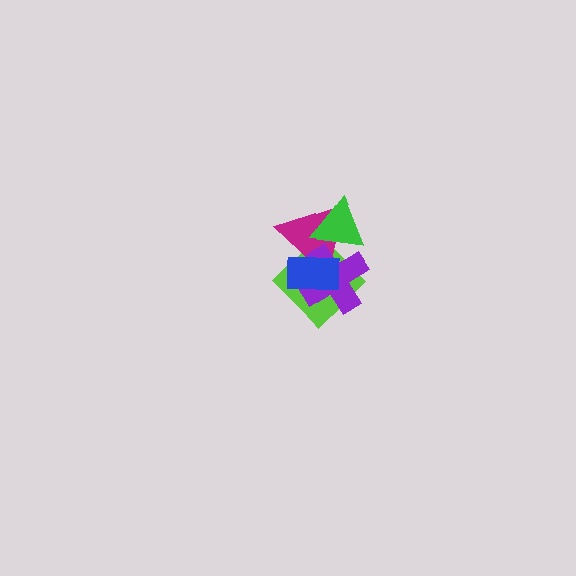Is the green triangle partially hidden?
Yes, it is partially covered by another shape.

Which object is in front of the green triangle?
The purple cross is in front of the green triangle.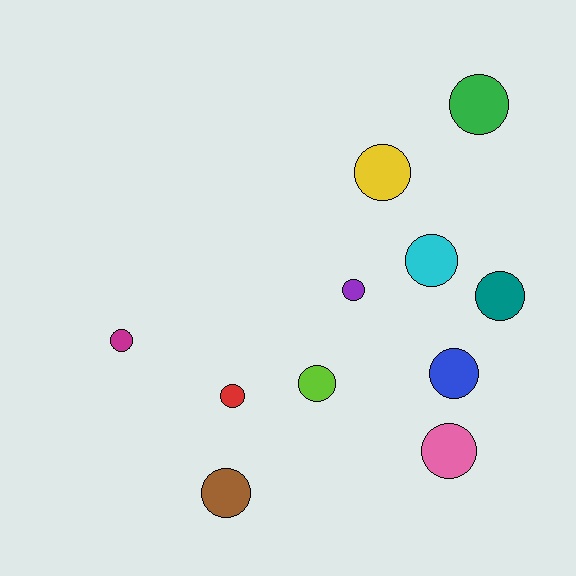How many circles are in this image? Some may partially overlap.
There are 11 circles.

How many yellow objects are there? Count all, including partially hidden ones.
There is 1 yellow object.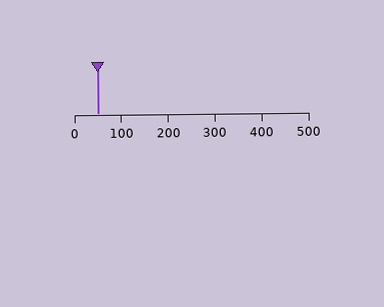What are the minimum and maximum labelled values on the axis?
The axis runs from 0 to 500.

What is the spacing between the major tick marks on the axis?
The major ticks are spaced 100 apart.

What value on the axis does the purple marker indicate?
The marker indicates approximately 50.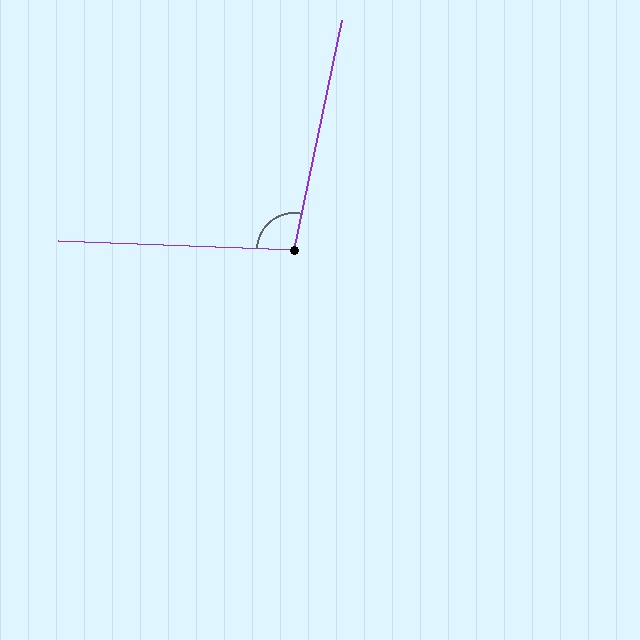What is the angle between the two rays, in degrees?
Approximately 100 degrees.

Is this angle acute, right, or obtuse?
It is obtuse.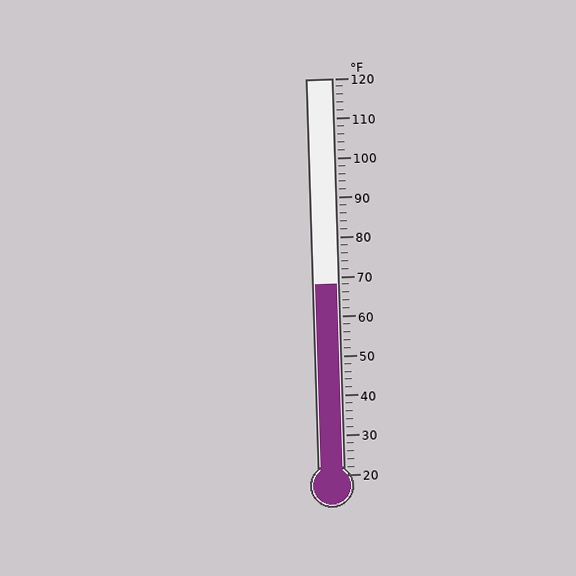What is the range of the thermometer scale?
The thermometer scale ranges from 20°F to 120°F.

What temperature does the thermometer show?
The thermometer shows approximately 68°F.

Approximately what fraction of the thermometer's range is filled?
The thermometer is filled to approximately 50% of its range.